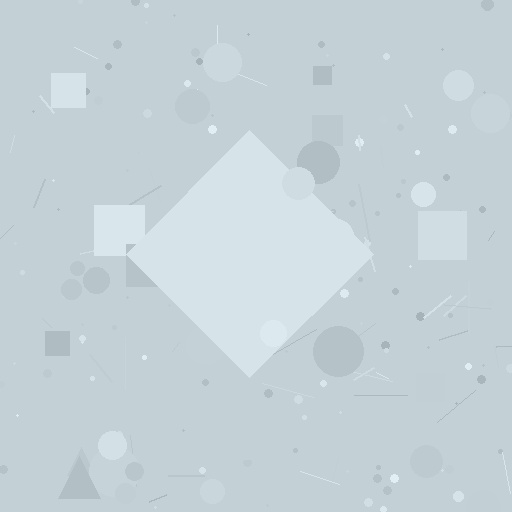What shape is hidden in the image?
A diamond is hidden in the image.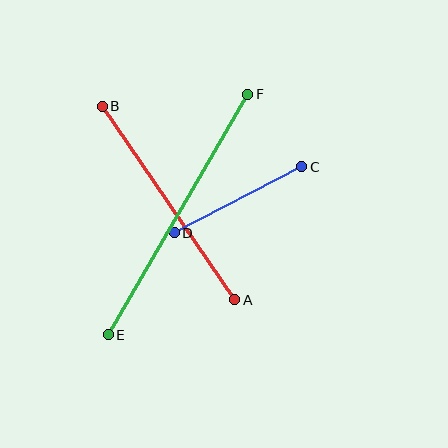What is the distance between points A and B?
The distance is approximately 235 pixels.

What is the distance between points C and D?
The distance is approximately 144 pixels.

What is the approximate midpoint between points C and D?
The midpoint is at approximately (238, 200) pixels.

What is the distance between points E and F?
The distance is approximately 278 pixels.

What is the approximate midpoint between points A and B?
The midpoint is at approximately (169, 203) pixels.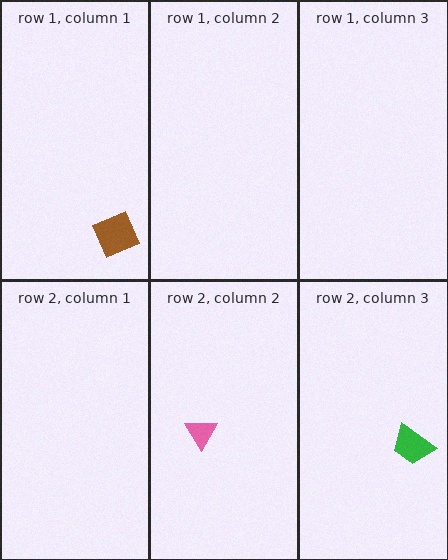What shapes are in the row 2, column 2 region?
The pink triangle.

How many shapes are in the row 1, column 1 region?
1.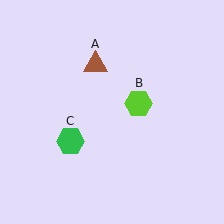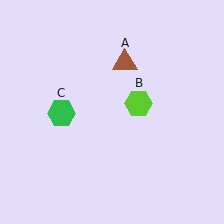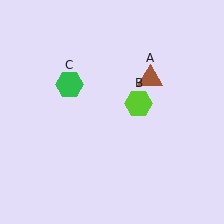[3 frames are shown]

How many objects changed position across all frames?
2 objects changed position: brown triangle (object A), green hexagon (object C).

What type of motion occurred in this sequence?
The brown triangle (object A), green hexagon (object C) rotated clockwise around the center of the scene.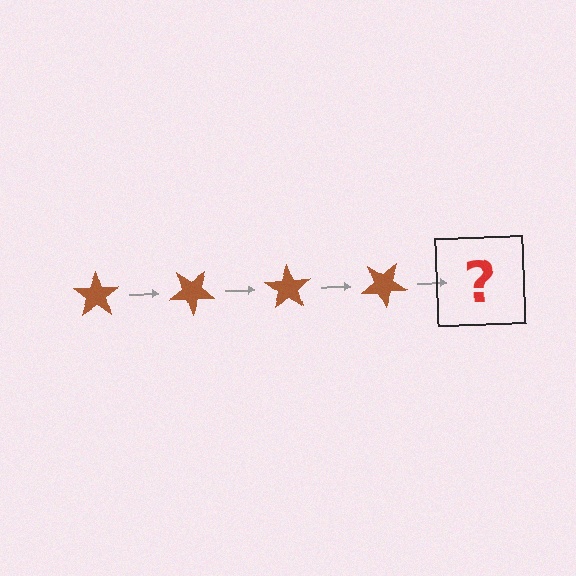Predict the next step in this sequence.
The next step is a brown star rotated 140 degrees.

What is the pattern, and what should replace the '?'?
The pattern is that the star rotates 35 degrees each step. The '?' should be a brown star rotated 140 degrees.